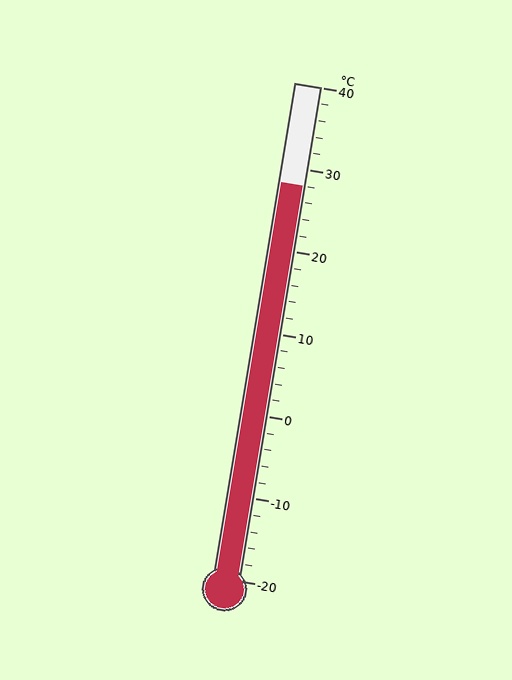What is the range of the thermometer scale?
The thermometer scale ranges from -20°C to 40°C.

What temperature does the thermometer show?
The thermometer shows approximately 28°C.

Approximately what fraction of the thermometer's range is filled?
The thermometer is filled to approximately 80% of its range.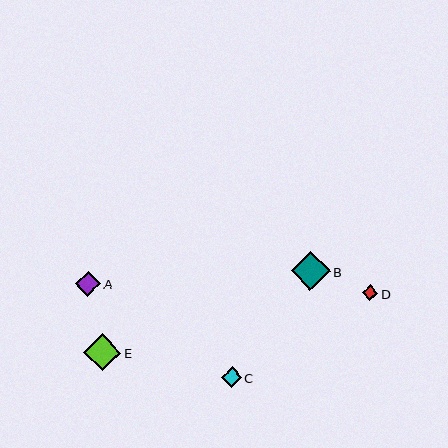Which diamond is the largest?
Diamond B is the largest with a size of approximately 38 pixels.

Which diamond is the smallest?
Diamond D is the smallest with a size of approximately 16 pixels.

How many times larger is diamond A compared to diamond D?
Diamond A is approximately 1.6 times the size of diamond D.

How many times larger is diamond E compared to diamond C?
Diamond E is approximately 1.8 times the size of diamond C.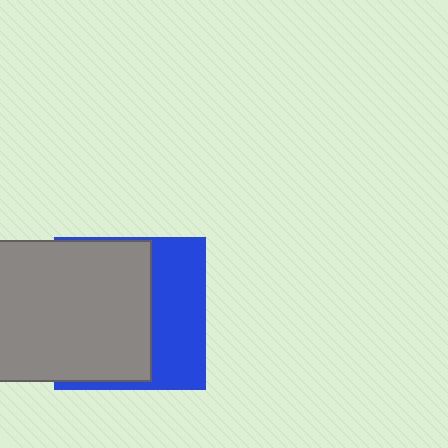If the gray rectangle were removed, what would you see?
You would see the complete blue square.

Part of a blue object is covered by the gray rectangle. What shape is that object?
It is a square.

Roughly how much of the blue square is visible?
A small part of it is visible (roughly 40%).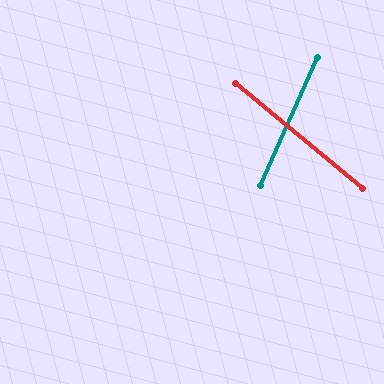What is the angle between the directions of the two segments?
Approximately 75 degrees.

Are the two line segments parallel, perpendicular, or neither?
Neither parallel nor perpendicular — they differ by about 75°.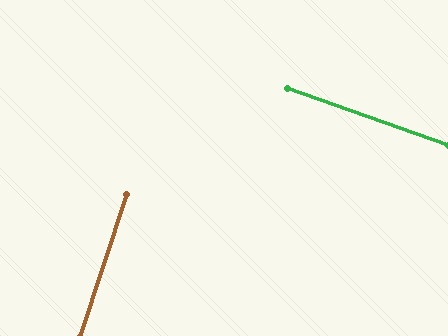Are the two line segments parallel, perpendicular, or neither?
Perpendicular — they meet at approximately 89°.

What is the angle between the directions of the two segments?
Approximately 89 degrees.